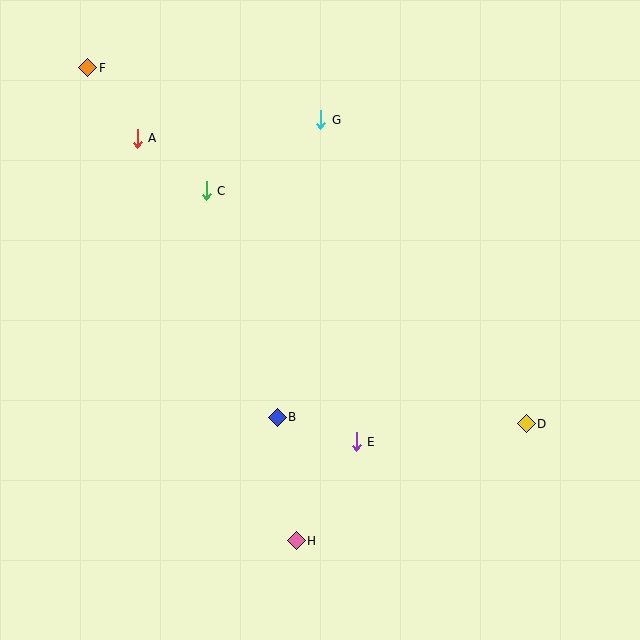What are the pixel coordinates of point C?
Point C is at (206, 191).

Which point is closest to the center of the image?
Point B at (277, 417) is closest to the center.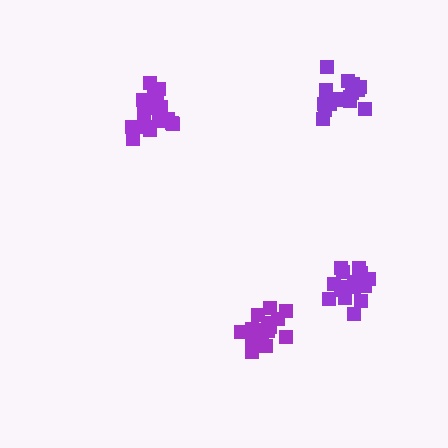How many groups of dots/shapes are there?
There are 4 groups.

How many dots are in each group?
Group 1: 17 dots, Group 2: 16 dots, Group 3: 19 dots, Group 4: 18 dots (70 total).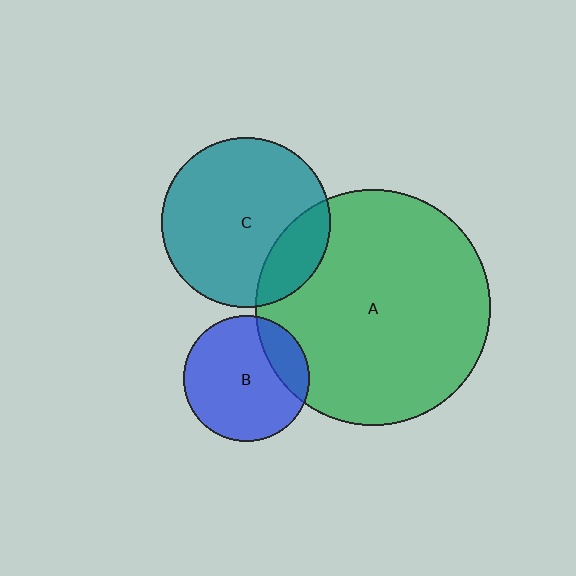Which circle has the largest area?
Circle A (green).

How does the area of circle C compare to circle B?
Approximately 1.8 times.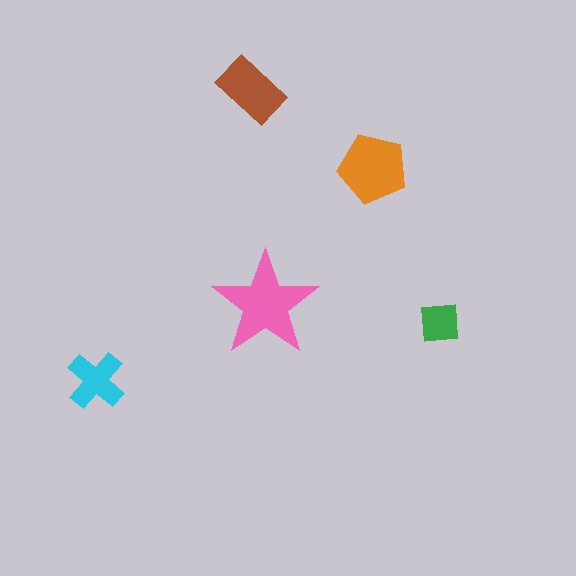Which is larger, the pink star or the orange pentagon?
The pink star.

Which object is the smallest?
The green square.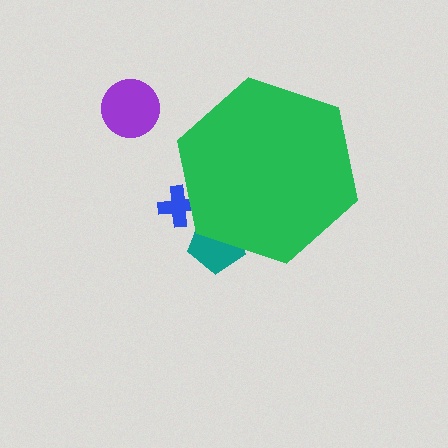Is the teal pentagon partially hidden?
Yes, the teal pentagon is partially hidden behind the green hexagon.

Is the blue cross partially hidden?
Yes, the blue cross is partially hidden behind the green hexagon.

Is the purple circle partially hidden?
No, the purple circle is fully visible.